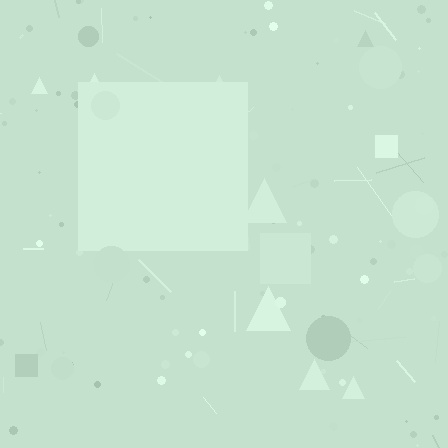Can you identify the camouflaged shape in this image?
The camouflaged shape is a square.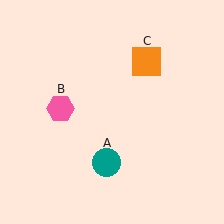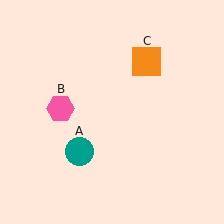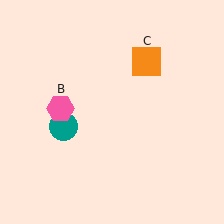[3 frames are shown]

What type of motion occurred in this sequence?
The teal circle (object A) rotated clockwise around the center of the scene.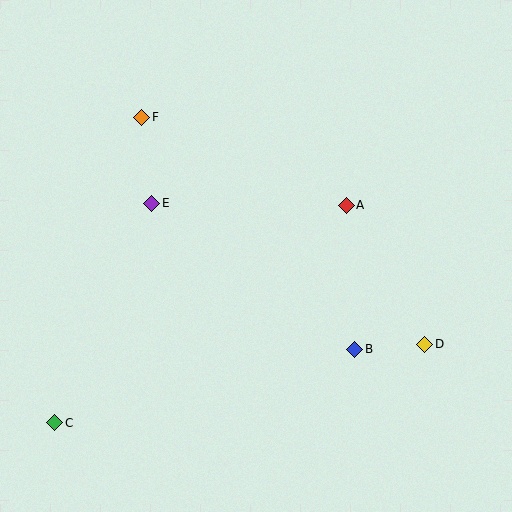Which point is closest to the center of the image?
Point A at (346, 205) is closest to the center.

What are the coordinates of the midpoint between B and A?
The midpoint between B and A is at (350, 277).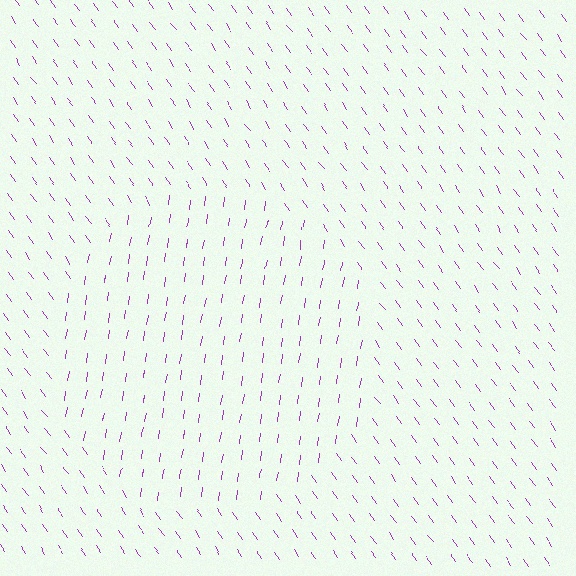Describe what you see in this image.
The image is filled with small purple line segments. A circle region in the image has lines oriented differently from the surrounding lines, creating a visible texture boundary.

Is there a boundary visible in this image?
Yes, there is a texture boundary formed by a change in line orientation.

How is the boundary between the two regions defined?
The boundary is defined purely by a change in line orientation (approximately 45 degrees difference). All lines are the same color and thickness.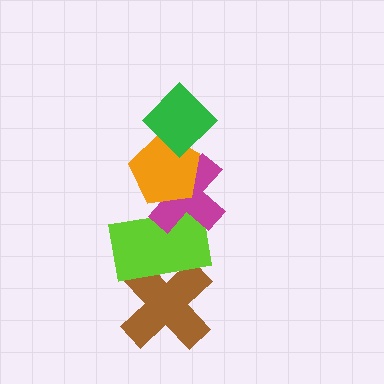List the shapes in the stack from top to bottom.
From top to bottom: the green diamond, the orange pentagon, the magenta cross, the lime rectangle, the brown cross.